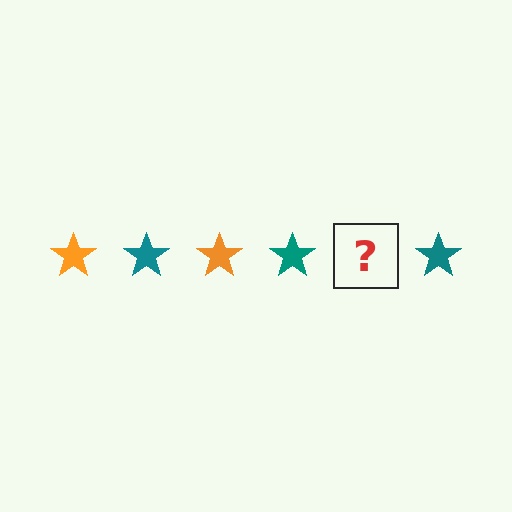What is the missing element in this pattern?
The missing element is an orange star.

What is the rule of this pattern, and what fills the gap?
The rule is that the pattern cycles through orange, teal stars. The gap should be filled with an orange star.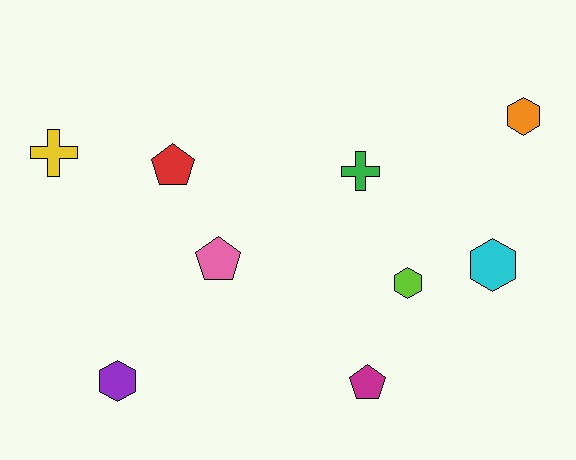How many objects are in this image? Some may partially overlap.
There are 9 objects.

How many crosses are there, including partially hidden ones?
There are 2 crosses.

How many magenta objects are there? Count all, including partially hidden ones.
There is 1 magenta object.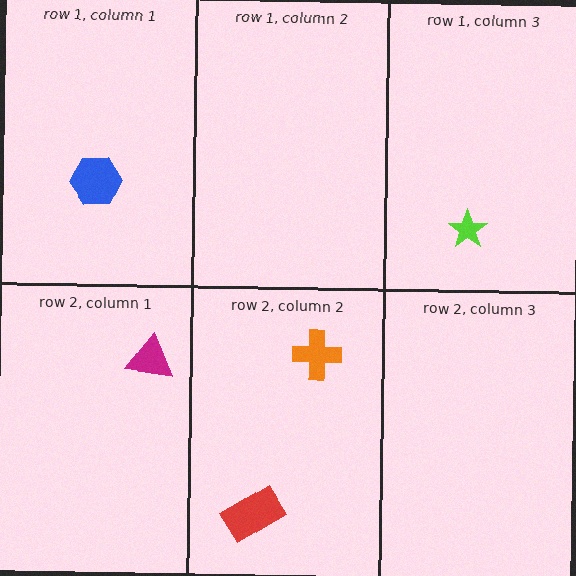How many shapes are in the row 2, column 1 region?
1.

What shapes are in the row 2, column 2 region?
The orange cross, the red rectangle.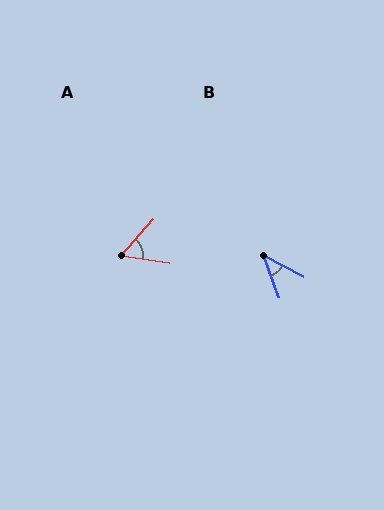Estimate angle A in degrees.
Approximately 57 degrees.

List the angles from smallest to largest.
B (42°), A (57°).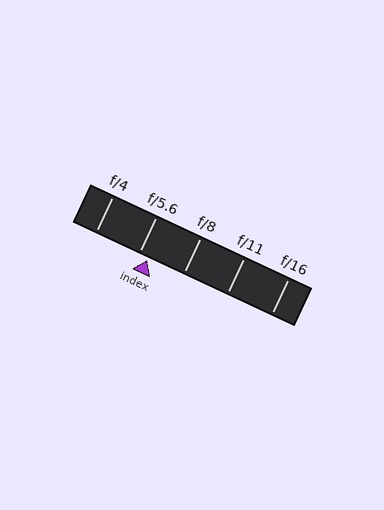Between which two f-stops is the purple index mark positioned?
The index mark is between f/5.6 and f/8.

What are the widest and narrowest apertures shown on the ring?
The widest aperture shown is f/4 and the narrowest is f/16.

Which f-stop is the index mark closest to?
The index mark is closest to f/5.6.